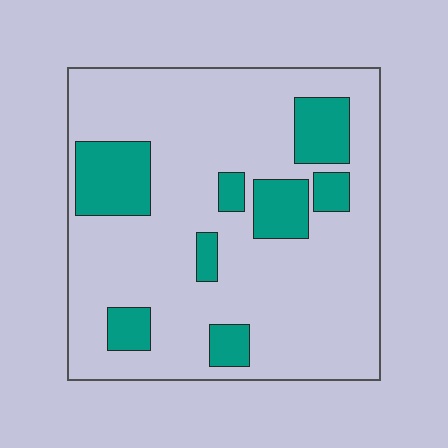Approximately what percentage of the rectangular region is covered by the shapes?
Approximately 20%.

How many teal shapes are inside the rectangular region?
8.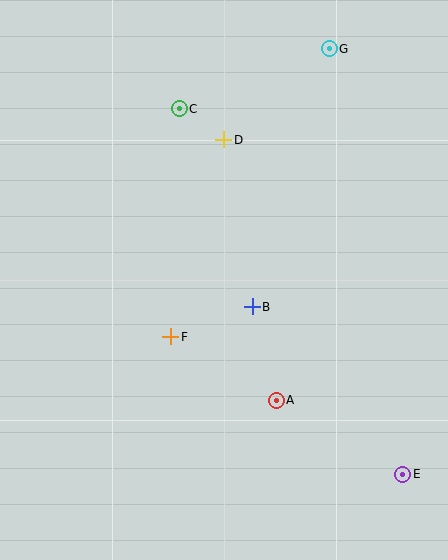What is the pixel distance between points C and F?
The distance between C and F is 228 pixels.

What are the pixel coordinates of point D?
Point D is at (224, 140).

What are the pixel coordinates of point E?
Point E is at (403, 475).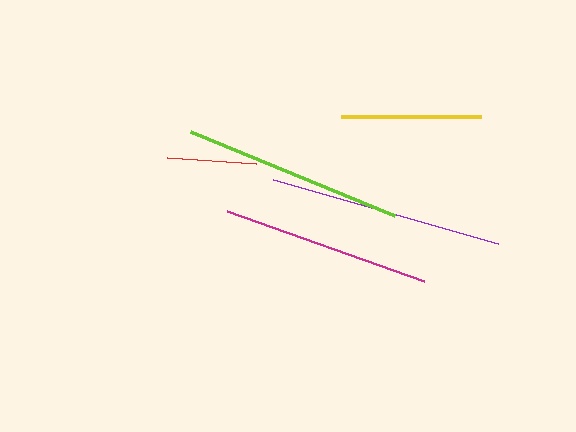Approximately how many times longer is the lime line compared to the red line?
The lime line is approximately 2.5 times the length of the red line.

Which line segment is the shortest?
The red line is the shortest at approximately 89 pixels.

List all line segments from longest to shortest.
From longest to shortest: purple, lime, magenta, yellow, red.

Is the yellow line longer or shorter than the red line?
The yellow line is longer than the red line.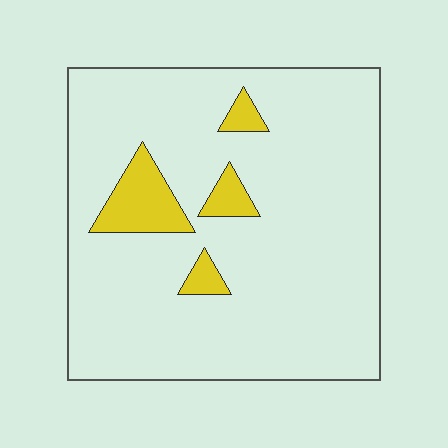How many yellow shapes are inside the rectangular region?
4.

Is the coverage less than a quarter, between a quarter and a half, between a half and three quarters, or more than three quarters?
Less than a quarter.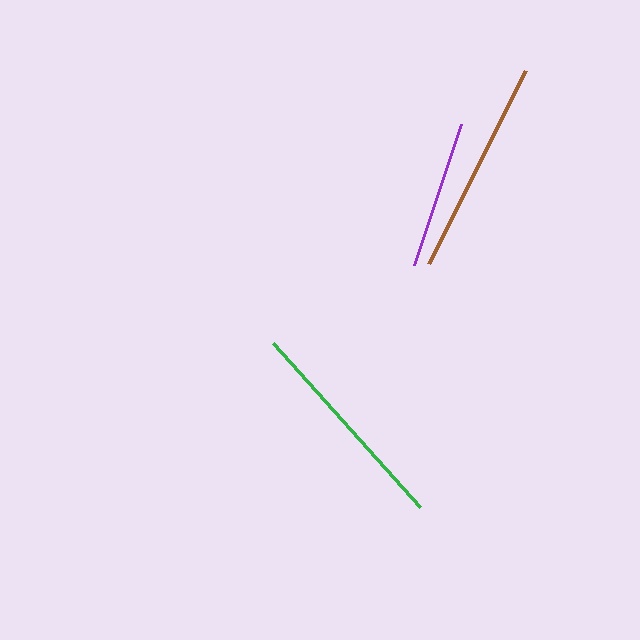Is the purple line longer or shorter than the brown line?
The brown line is longer than the purple line.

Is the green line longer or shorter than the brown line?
The green line is longer than the brown line.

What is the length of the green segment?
The green segment is approximately 220 pixels long.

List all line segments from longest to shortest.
From longest to shortest: green, brown, purple.